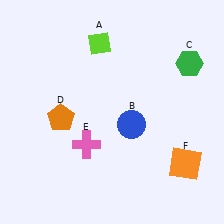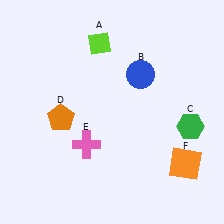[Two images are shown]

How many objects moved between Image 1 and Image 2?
2 objects moved between the two images.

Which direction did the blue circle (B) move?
The blue circle (B) moved up.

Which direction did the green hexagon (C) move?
The green hexagon (C) moved down.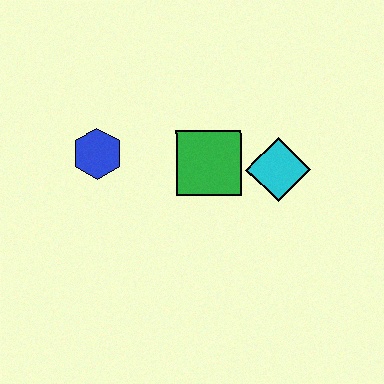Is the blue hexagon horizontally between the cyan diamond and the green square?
No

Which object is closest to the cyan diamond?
The green square is closest to the cyan diamond.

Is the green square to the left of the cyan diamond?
Yes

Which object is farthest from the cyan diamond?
The blue hexagon is farthest from the cyan diamond.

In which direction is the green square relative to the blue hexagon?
The green square is to the right of the blue hexagon.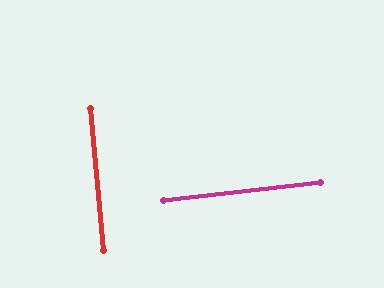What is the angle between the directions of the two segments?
Approximately 88 degrees.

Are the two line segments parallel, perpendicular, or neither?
Perpendicular — they meet at approximately 88°.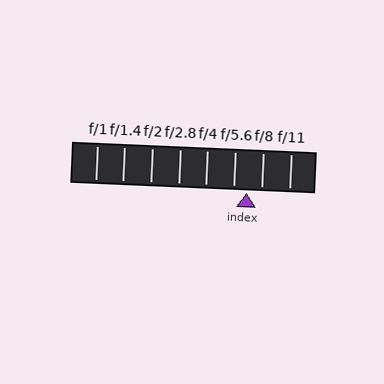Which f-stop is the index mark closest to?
The index mark is closest to f/5.6.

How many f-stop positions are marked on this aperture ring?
There are 8 f-stop positions marked.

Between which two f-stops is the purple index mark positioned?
The index mark is between f/5.6 and f/8.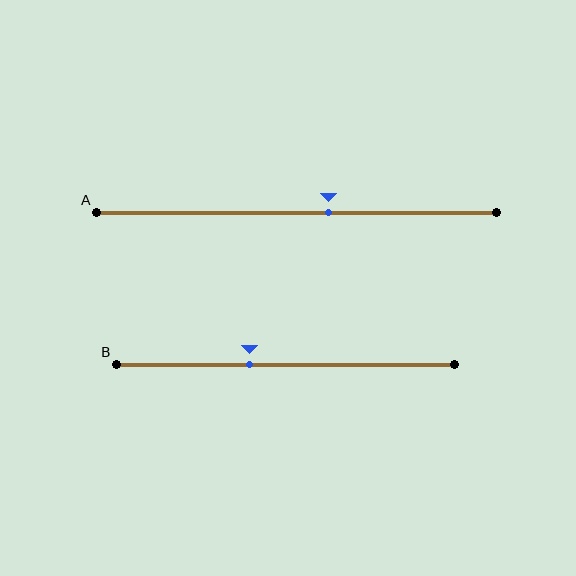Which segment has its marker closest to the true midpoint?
Segment A has its marker closest to the true midpoint.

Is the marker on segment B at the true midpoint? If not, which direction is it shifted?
No, the marker on segment B is shifted to the left by about 11% of the segment length.